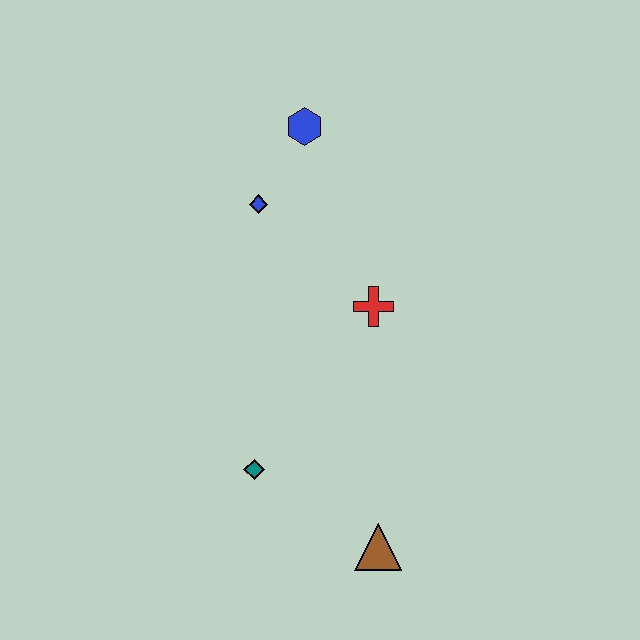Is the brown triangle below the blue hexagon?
Yes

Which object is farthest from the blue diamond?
The brown triangle is farthest from the blue diamond.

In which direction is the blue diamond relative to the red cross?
The blue diamond is to the left of the red cross.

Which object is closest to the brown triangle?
The teal diamond is closest to the brown triangle.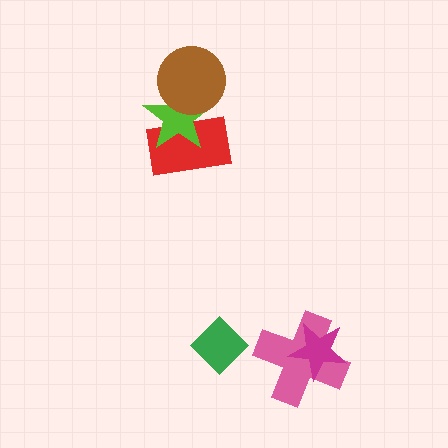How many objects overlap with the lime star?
2 objects overlap with the lime star.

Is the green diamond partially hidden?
No, no other shape covers it.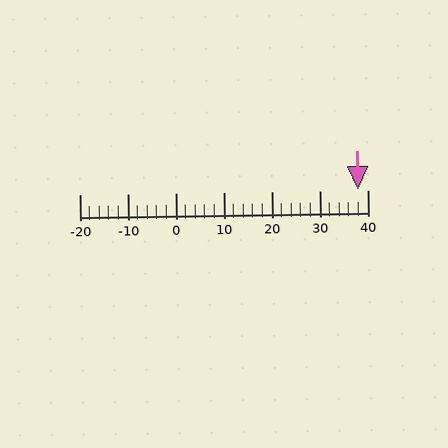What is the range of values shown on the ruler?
The ruler shows values from -20 to 40.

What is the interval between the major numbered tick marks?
The major tick marks are spaced 10 units apart.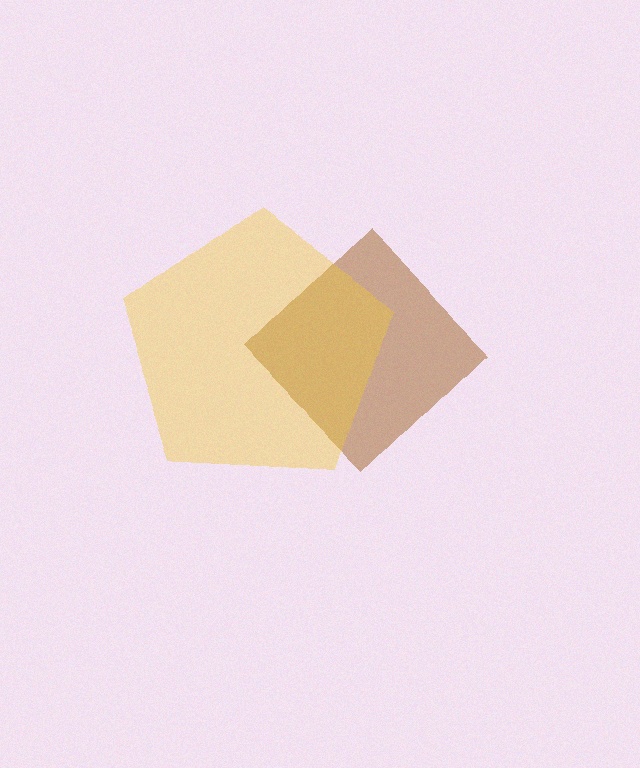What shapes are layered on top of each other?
The layered shapes are: a brown diamond, a yellow pentagon.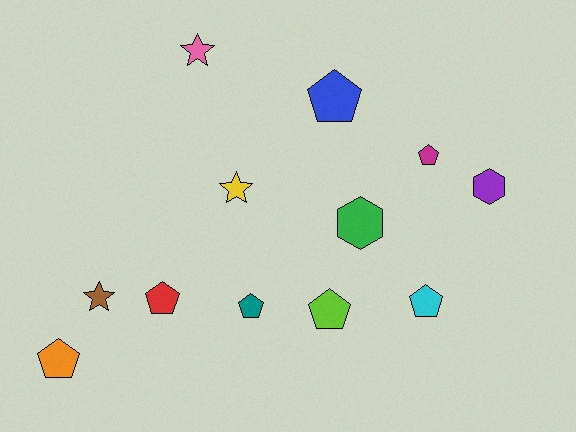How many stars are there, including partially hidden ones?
There are 3 stars.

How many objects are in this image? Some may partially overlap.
There are 12 objects.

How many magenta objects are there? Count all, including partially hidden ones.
There is 1 magenta object.